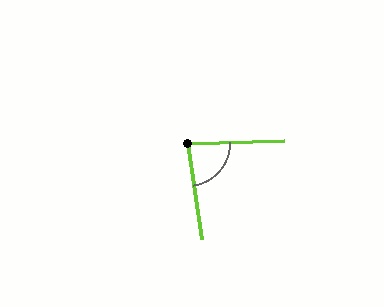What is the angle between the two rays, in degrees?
Approximately 84 degrees.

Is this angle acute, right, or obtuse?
It is acute.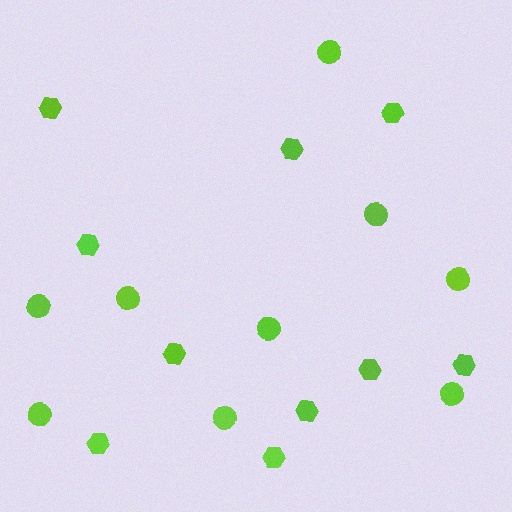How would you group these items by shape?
There are 2 groups: one group of circles (9) and one group of hexagons (10).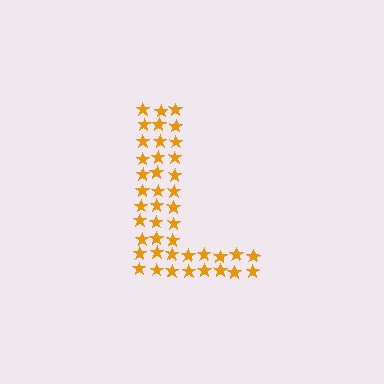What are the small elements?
The small elements are stars.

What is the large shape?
The large shape is the letter L.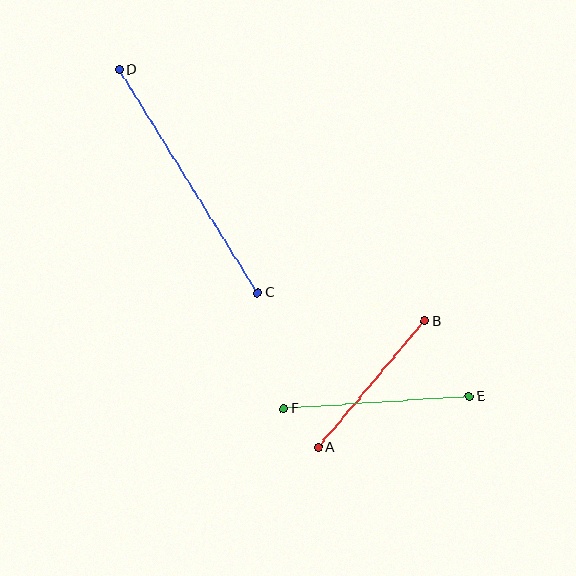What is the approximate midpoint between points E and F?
The midpoint is at approximately (377, 402) pixels.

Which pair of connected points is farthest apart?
Points C and D are farthest apart.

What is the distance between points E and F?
The distance is approximately 186 pixels.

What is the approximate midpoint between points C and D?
The midpoint is at approximately (189, 181) pixels.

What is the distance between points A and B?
The distance is approximately 165 pixels.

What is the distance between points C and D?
The distance is approximately 262 pixels.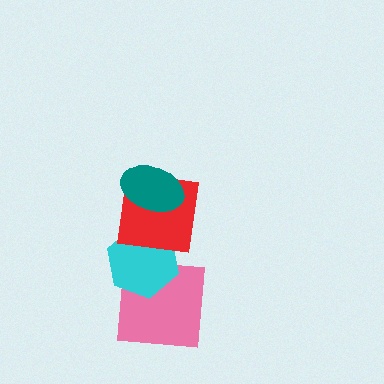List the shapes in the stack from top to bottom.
From top to bottom: the teal ellipse, the red square, the cyan hexagon, the pink square.